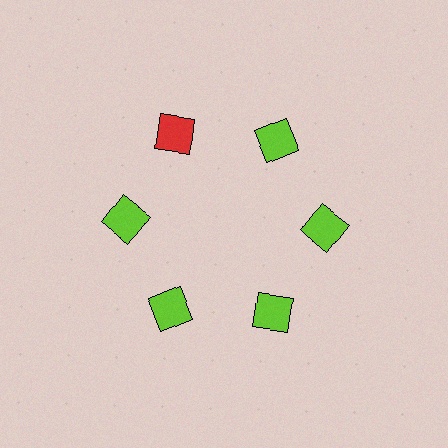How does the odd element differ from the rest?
It has a different color: red instead of lime.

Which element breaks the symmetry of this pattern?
The red diamond at roughly the 11 o'clock position breaks the symmetry. All other shapes are lime diamonds.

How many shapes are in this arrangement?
There are 6 shapes arranged in a ring pattern.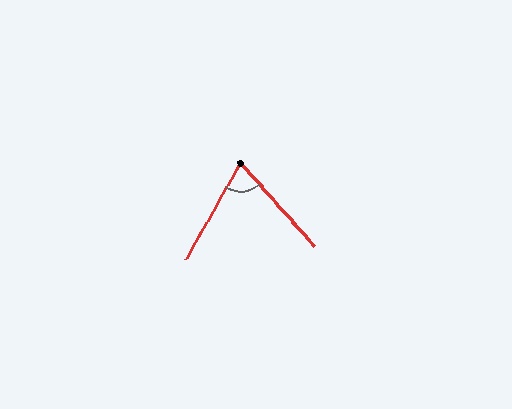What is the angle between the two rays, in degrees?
Approximately 71 degrees.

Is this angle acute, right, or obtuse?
It is acute.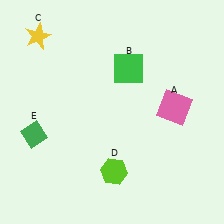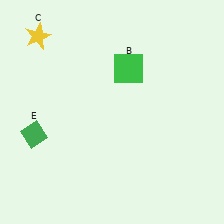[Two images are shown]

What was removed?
The pink square (A), the lime hexagon (D) were removed in Image 2.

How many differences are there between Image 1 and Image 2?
There are 2 differences between the two images.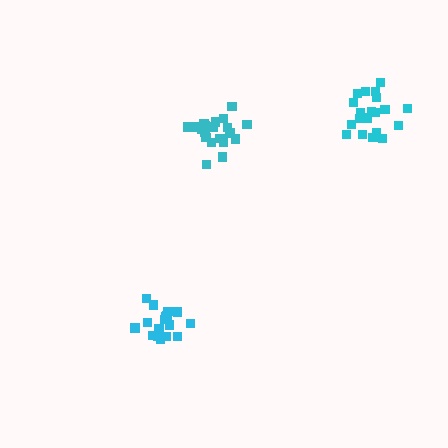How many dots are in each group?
Group 1: 20 dots, Group 2: 18 dots, Group 3: 20 dots (58 total).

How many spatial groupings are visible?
There are 3 spatial groupings.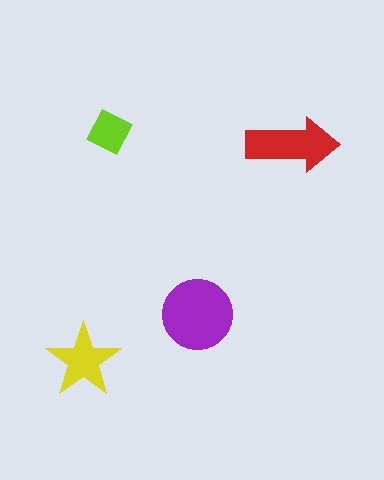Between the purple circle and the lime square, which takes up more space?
The purple circle.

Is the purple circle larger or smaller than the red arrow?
Larger.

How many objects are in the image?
There are 4 objects in the image.